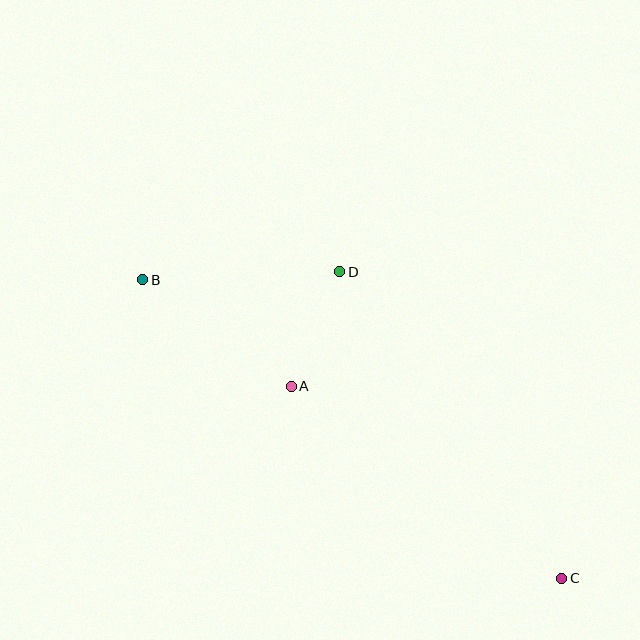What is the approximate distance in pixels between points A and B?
The distance between A and B is approximately 183 pixels.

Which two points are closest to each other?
Points A and D are closest to each other.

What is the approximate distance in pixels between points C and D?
The distance between C and D is approximately 378 pixels.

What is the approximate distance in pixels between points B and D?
The distance between B and D is approximately 197 pixels.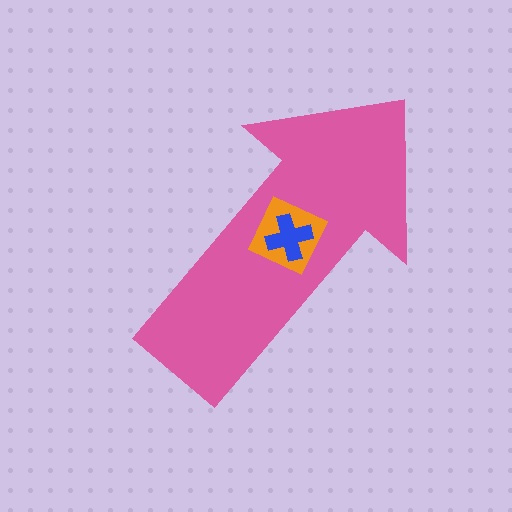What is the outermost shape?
The pink arrow.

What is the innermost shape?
The blue cross.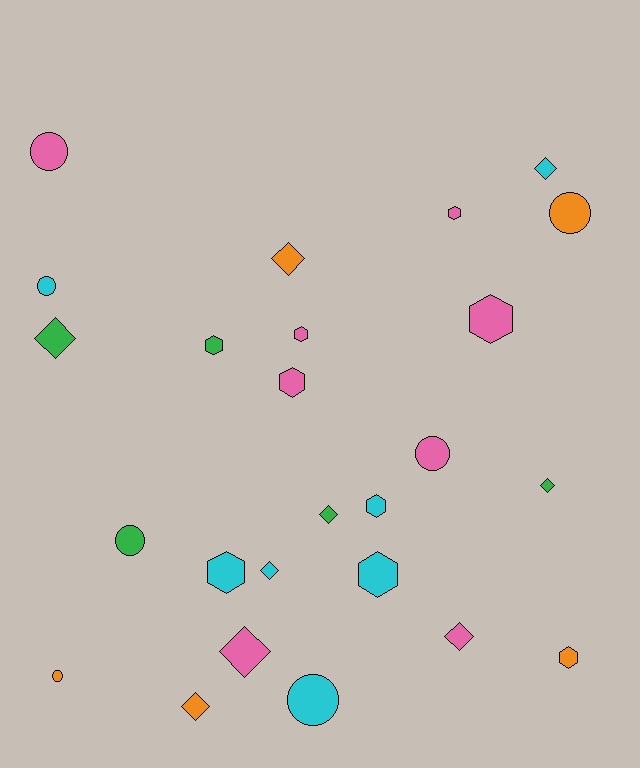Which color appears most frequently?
Pink, with 8 objects.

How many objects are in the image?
There are 25 objects.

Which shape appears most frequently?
Hexagon, with 9 objects.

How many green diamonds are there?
There are 3 green diamonds.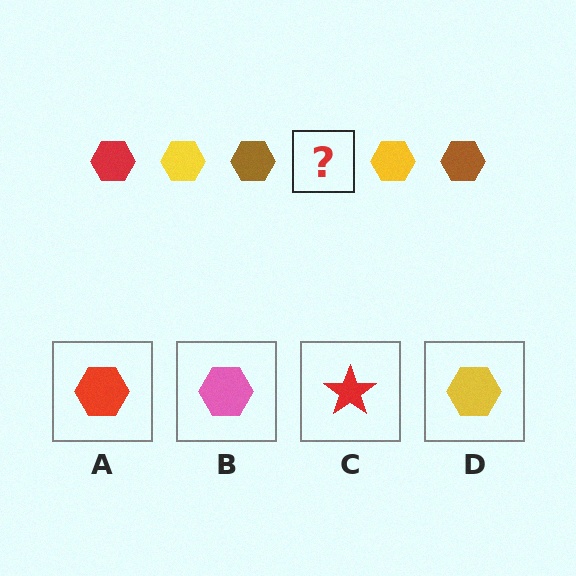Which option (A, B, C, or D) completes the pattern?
A.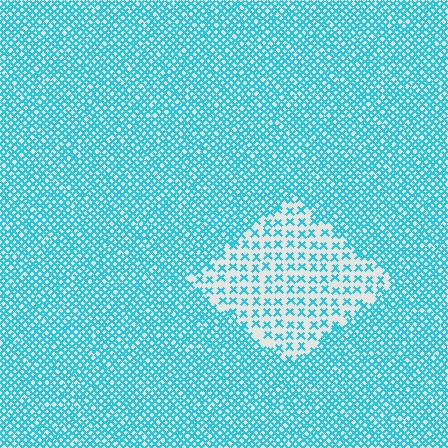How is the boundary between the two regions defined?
The boundary is defined by a change in element density (approximately 2.5x ratio). All elements are the same color, size, and shape.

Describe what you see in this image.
The image contains small cyan elements arranged at two different densities. A diamond-shaped region is visible where the elements are less densely packed than the surrounding area.